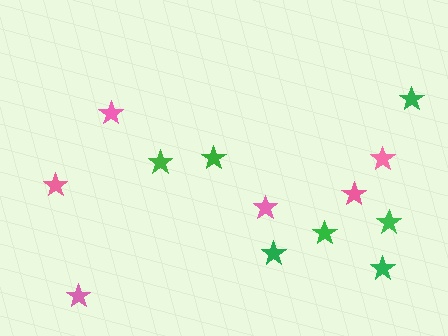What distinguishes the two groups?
There are 2 groups: one group of green stars (7) and one group of pink stars (6).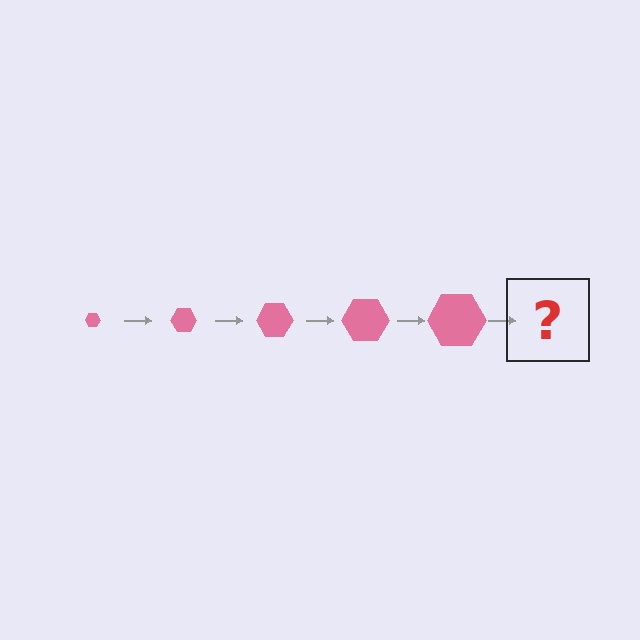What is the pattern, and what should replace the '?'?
The pattern is that the hexagon gets progressively larger each step. The '?' should be a pink hexagon, larger than the previous one.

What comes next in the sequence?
The next element should be a pink hexagon, larger than the previous one.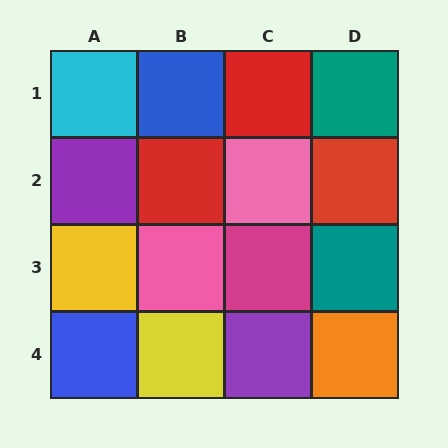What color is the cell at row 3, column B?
Pink.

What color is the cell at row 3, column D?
Teal.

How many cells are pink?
2 cells are pink.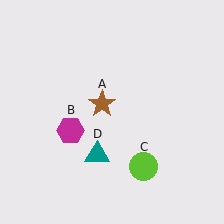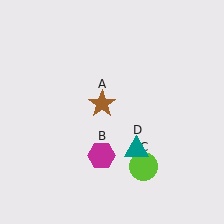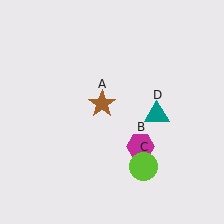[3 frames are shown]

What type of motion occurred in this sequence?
The magenta hexagon (object B), teal triangle (object D) rotated counterclockwise around the center of the scene.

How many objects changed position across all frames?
2 objects changed position: magenta hexagon (object B), teal triangle (object D).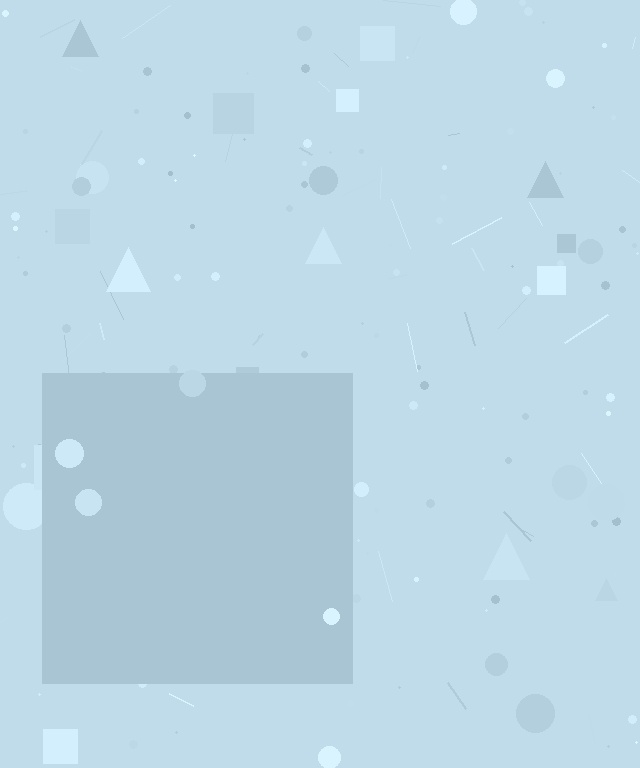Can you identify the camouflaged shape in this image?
The camouflaged shape is a square.